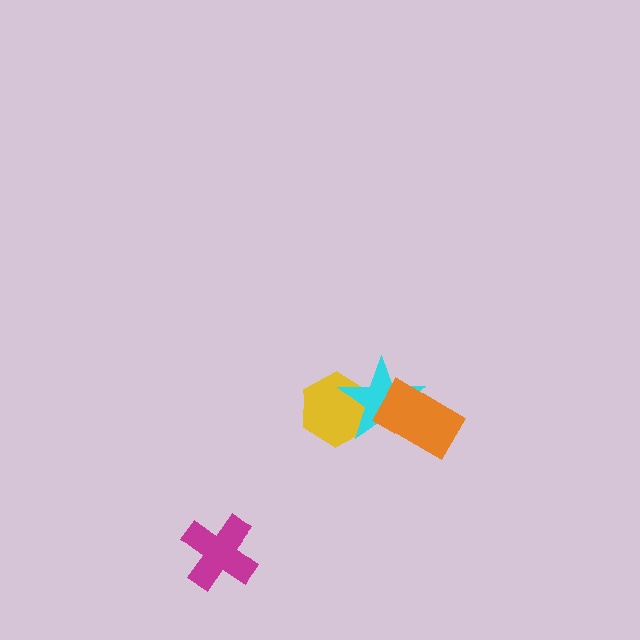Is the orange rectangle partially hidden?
No, no other shape covers it.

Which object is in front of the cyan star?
The orange rectangle is in front of the cyan star.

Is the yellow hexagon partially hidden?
Yes, it is partially covered by another shape.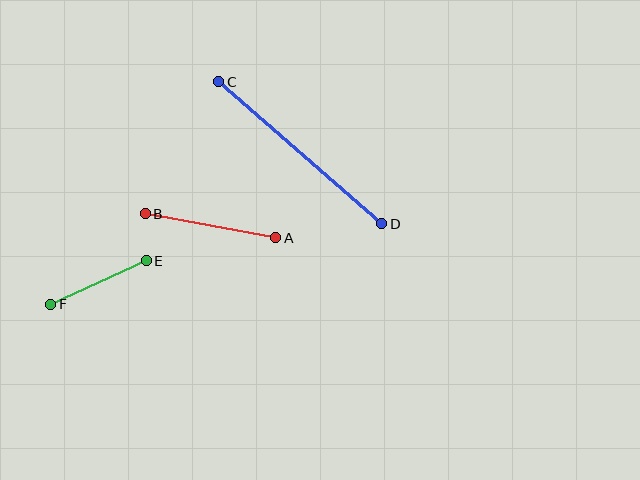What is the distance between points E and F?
The distance is approximately 105 pixels.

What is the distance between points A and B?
The distance is approximately 133 pixels.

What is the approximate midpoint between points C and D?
The midpoint is at approximately (300, 153) pixels.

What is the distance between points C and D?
The distance is approximately 216 pixels.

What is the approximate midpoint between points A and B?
The midpoint is at approximately (211, 226) pixels.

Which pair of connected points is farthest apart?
Points C and D are farthest apart.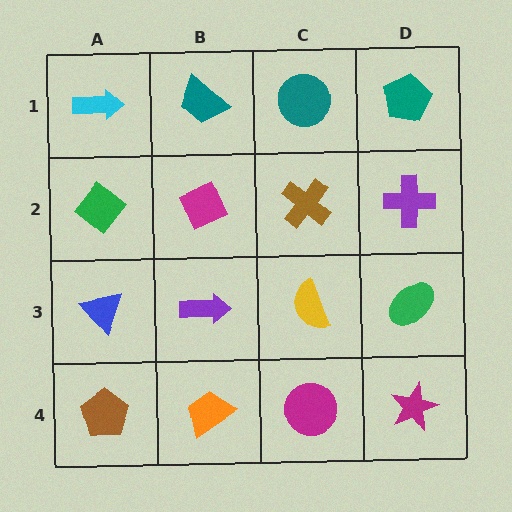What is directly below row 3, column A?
A brown pentagon.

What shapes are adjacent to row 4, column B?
A purple arrow (row 3, column B), a brown pentagon (row 4, column A), a magenta circle (row 4, column C).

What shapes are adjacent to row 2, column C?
A teal circle (row 1, column C), a yellow semicircle (row 3, column C), a magenta diamond (row 2, column B), a purple cross (row 2, column D).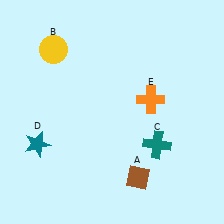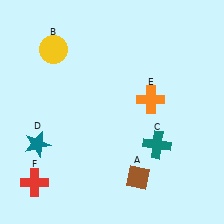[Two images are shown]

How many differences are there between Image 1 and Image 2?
There is 1 difference between the two images.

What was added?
A red cross (F) was added in Image 2.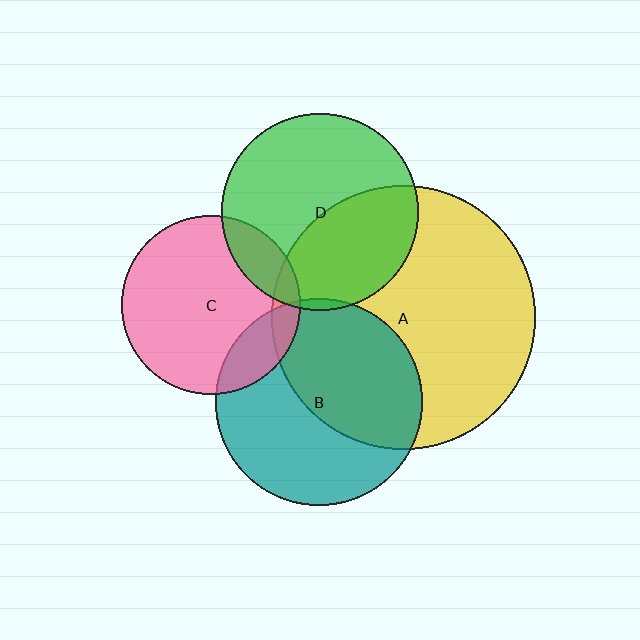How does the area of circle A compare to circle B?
Approximately 1.6 times.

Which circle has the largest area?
Circle A (yellow).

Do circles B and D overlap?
Yes.